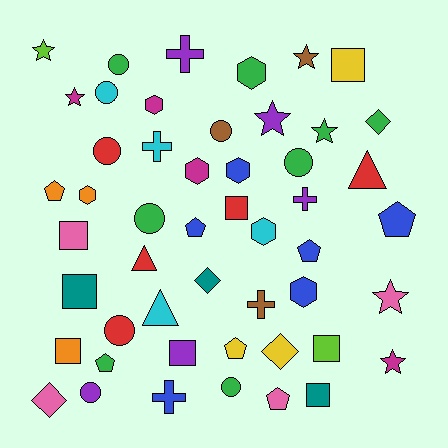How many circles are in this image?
There are 9 circles.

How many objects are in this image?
There are 50 objects.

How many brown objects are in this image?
There are 3 brown objects.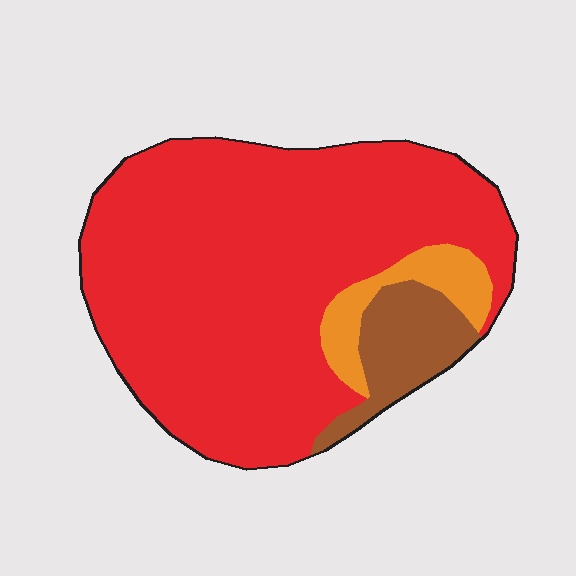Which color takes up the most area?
Red, at roughly 80%.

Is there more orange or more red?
Red.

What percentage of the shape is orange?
Orange takes up less than a sixth of the shape.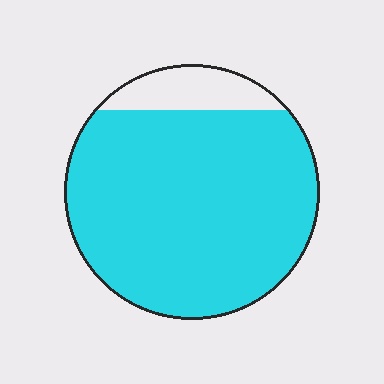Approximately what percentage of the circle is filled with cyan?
Approximately 90%.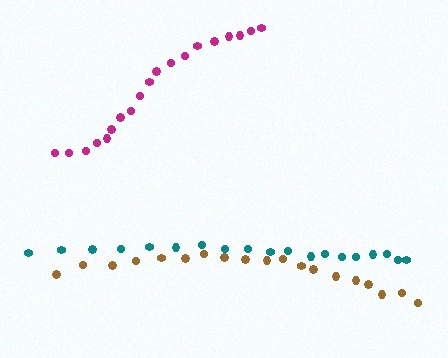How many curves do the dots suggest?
There are 3 distinct paths.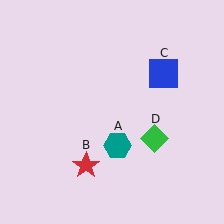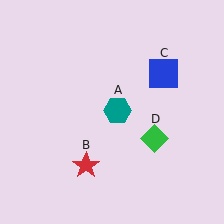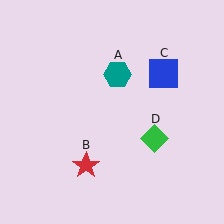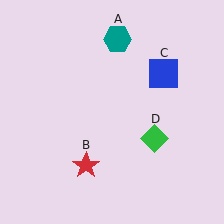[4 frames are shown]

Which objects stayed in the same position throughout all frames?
Red star (object B) and blue square (object C) and green diamond (object D) remained stationary.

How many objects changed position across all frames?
1 object changed position: teal hexagon (object A).